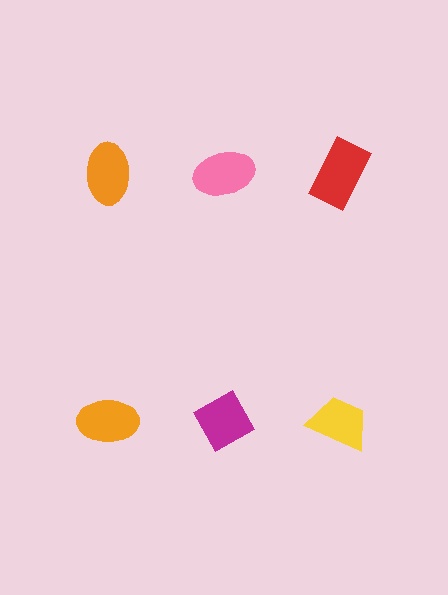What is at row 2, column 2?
A magenta diamond.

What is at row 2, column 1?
An orange ellipse.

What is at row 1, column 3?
A red rectangle.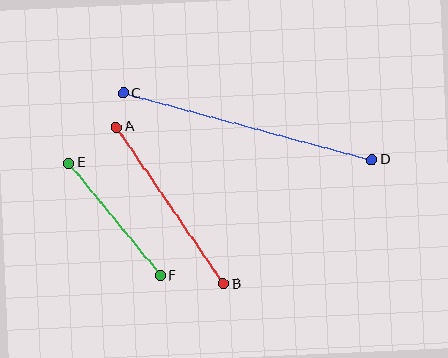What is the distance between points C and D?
The distance is approximately 258 pixels.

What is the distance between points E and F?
The distance is approximately 145 pixels.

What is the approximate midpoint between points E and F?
The midpoint is at approximately (115, 219) pixels.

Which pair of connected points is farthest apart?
Points C and D are farthest apart.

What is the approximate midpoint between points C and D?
The midpoint is at approximately (247, 126) pixels.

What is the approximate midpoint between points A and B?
The midpoint is at approximately (170, 205) pixels.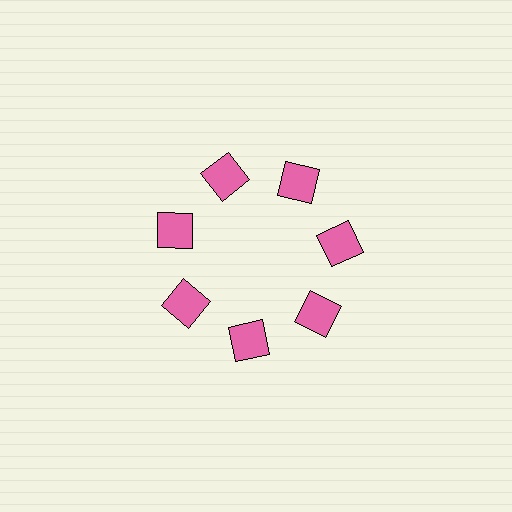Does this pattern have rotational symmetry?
Yes, this pattern has 7-fold rotational symmetry. It looks the same after rotating 51 degrees around the center.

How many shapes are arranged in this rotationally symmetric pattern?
There are 7 shapes, arranged in 7 groups of 1.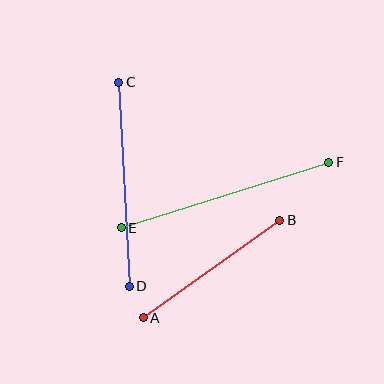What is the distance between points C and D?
The distance is approximately 204 pixels.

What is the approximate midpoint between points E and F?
The midpoint is at approximately (225, 195) pixels.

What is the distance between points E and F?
The distance is approximately 217 pixels.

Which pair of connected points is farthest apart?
Points E and F are farthest apart.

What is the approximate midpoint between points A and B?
The midpoint is at approximately (211, 269) pixels.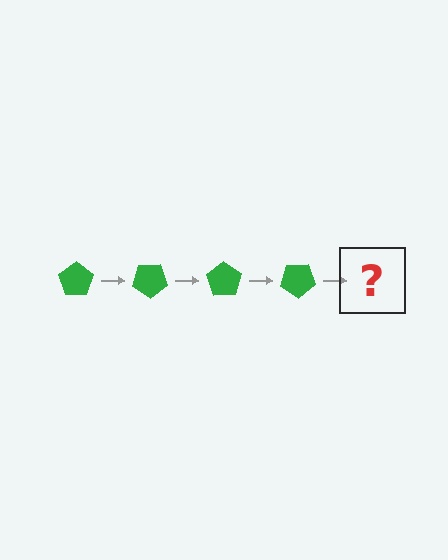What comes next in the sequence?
The next element should be a green pentagon rotated 140 degrees.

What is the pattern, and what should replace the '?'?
The pattern is that the pentagon rotates 35 degrees each step. The '?' should be a green pentagon rotated 140 degrees.